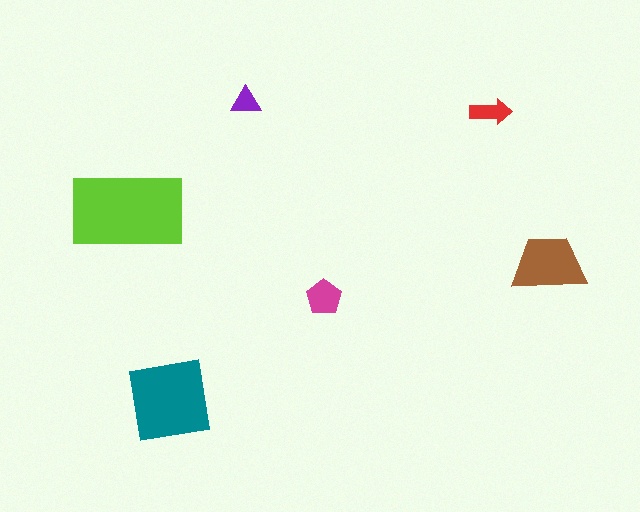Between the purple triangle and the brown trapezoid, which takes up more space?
The brown trapezoid.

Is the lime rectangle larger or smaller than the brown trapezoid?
Larger.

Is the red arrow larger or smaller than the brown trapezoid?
Smaller.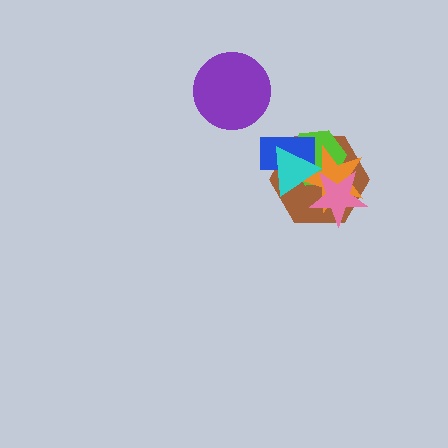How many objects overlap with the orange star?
5 objects overlap with the orange star.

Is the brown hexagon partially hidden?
Yes, it is partially covered by another shape.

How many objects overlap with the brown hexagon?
5 objects overlap with the brown hexagon.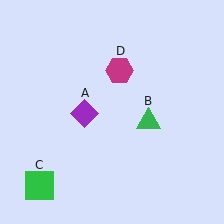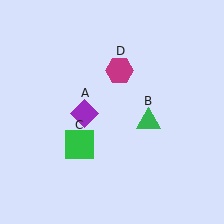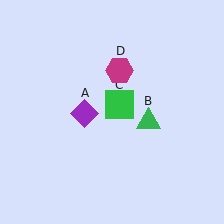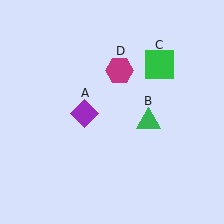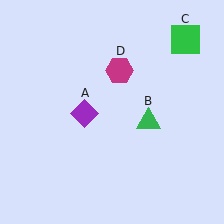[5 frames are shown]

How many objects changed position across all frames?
1 object changed position: green square (object C).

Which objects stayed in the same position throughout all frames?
Purple diamond (object A) and green triangle (object B) and magenta hexagon (object D) remained stationary.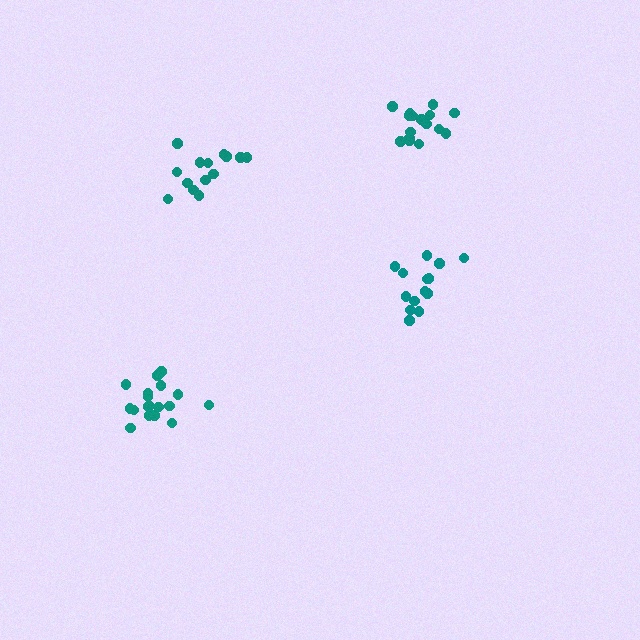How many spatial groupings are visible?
There are 4 spatial groupings.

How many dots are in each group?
Group 1: 14 dots, Group 2: 16 dots, Group 3: 18 dots, Group 4: 14 dots (62 total).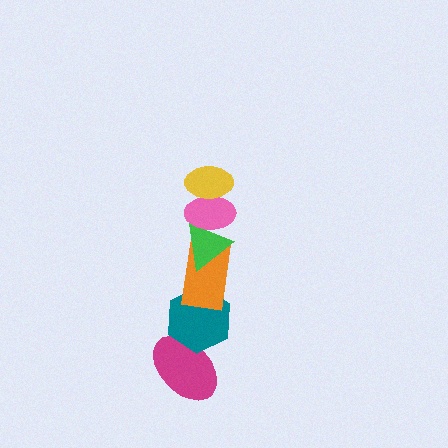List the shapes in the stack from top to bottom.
From top to bottom: the yellow ellipse, the pink ellipse, the green triangle, the orange rectangle, the teal hexagon, the magenta ellipse.